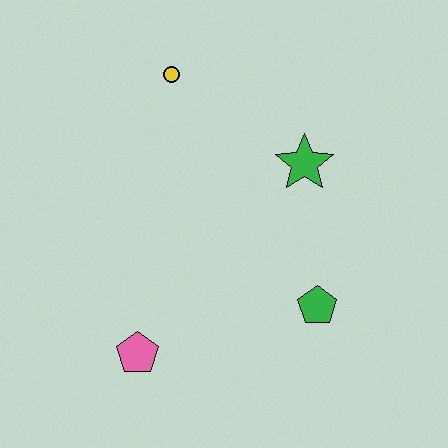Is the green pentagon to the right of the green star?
Yes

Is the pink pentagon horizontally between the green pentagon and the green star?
No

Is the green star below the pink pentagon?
No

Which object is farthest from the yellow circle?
The pink pentagon is farthest from the yellow circle.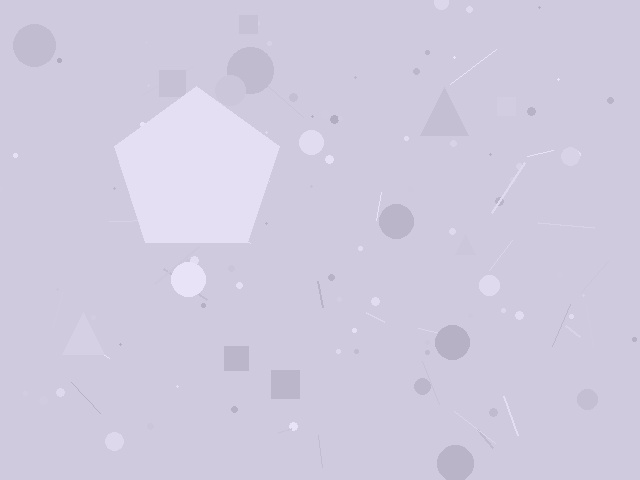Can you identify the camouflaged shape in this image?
The camouflaged shape is a pentagon.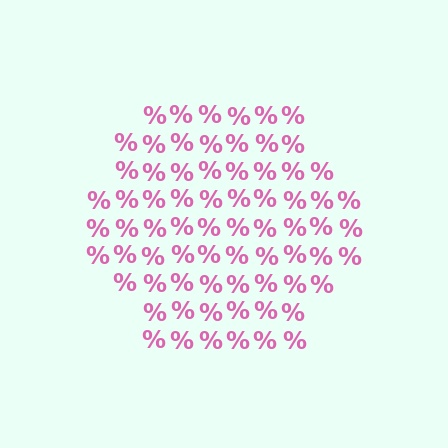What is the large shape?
The large shape is a hexagon.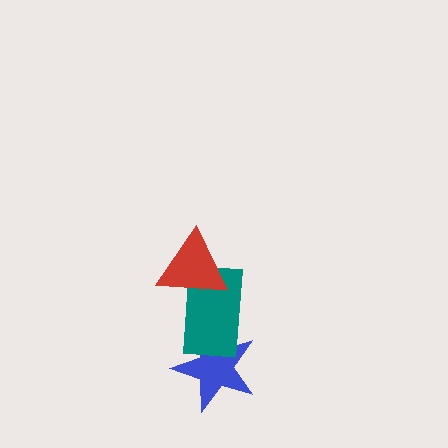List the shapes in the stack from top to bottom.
From top to bottom: the red triangle, the teal rectangle, the blue star.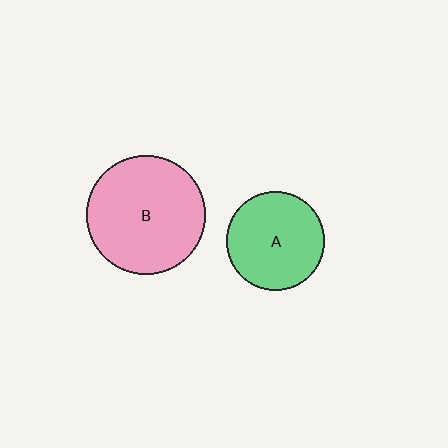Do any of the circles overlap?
No, none of the circles overlap.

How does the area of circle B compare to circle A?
Approximately 1.5 times.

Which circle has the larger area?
Circle B (pink).